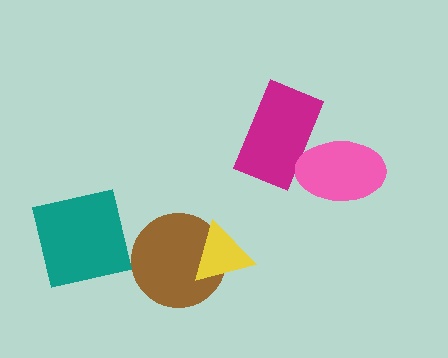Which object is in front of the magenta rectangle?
The pink ellipse is in front of the magenta rectangle.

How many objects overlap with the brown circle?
1 object overlaps with the brown circle.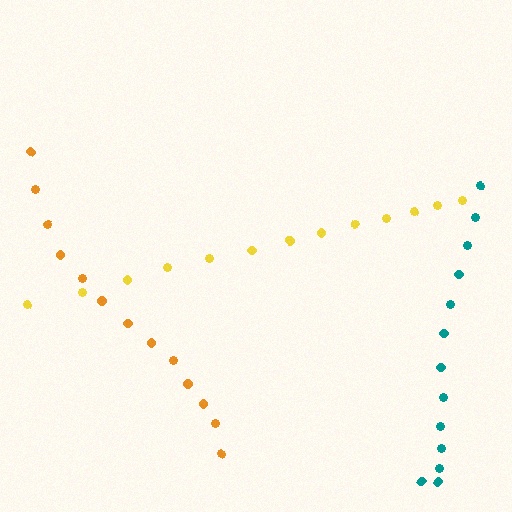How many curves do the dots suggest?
There are 3 distinct paths.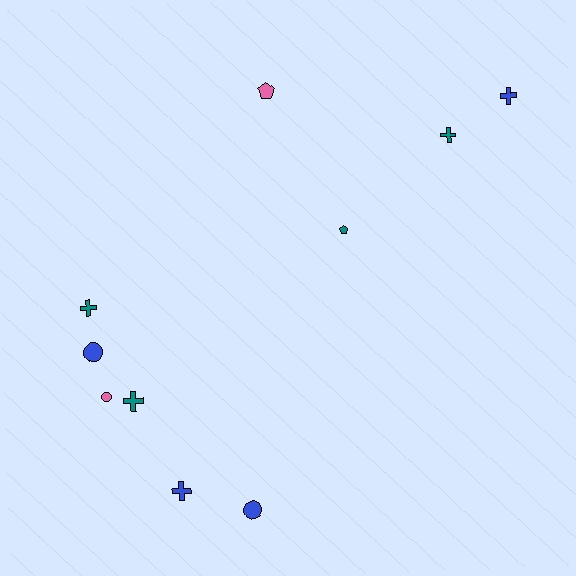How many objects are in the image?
There are 10 objects.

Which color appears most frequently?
Teal, with 4 objects.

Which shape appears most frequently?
Cross, with 5 objects.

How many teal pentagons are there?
There is 1 teal pentagon.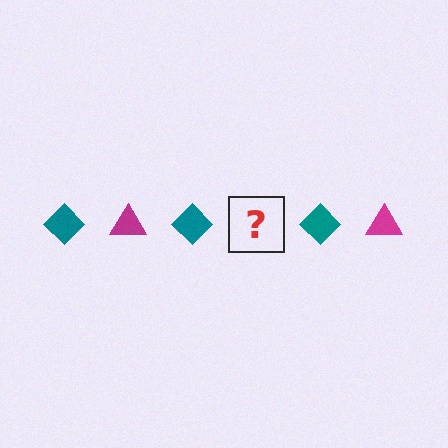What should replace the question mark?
The question mark should be replaced with a magenta triangle.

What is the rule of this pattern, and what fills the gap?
The rule is that the pattern alternates between teal diamond and magenta triangle. The gap should be filled with a magenta triangle.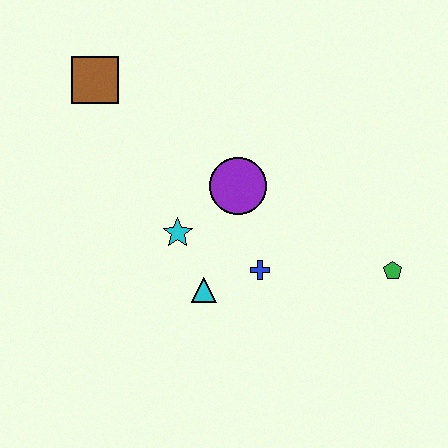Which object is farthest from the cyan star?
The green pentagon is farthest from the cyan star.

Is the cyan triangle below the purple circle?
Yes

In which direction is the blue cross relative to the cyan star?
The blue cross is to the right of the cyan star.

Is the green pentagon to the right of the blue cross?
Yes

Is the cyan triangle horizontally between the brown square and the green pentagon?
Yes